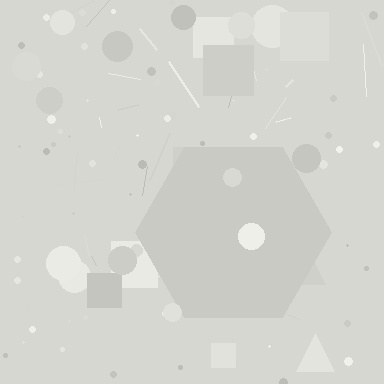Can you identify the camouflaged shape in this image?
The camouflaged shape is a hexagon.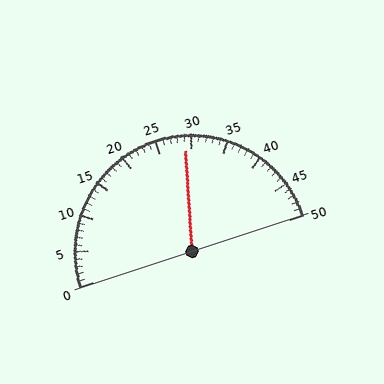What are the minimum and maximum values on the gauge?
The gauge ranges from 0 to 50.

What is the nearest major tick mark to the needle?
The nearest major tick mark is 30.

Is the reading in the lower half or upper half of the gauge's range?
The reading is in the upper half of the range (0 to 50).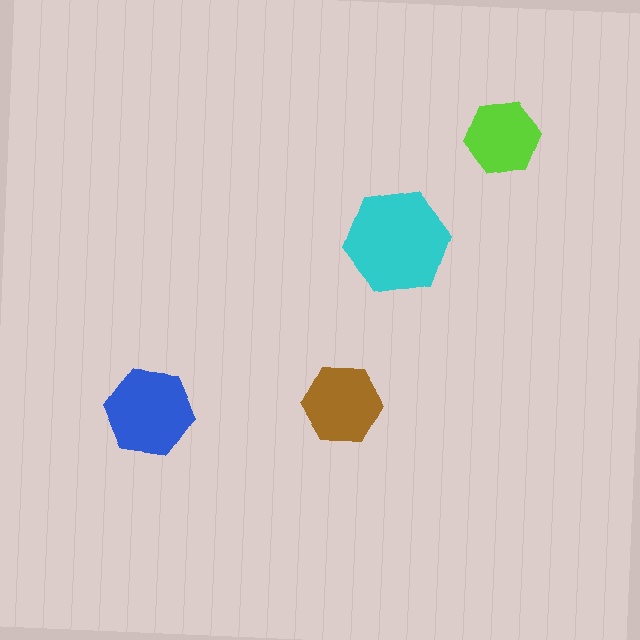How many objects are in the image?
There are 4 objects in the image.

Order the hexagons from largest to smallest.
the cyan one, the blue one, the brown one, the lime one.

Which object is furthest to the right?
The lime hexagon is rightmost.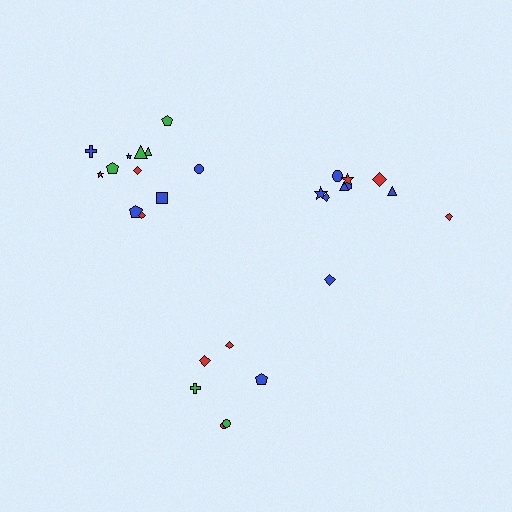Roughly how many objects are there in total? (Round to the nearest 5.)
Roughly 30 objects in total.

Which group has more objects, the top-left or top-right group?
The top-left group.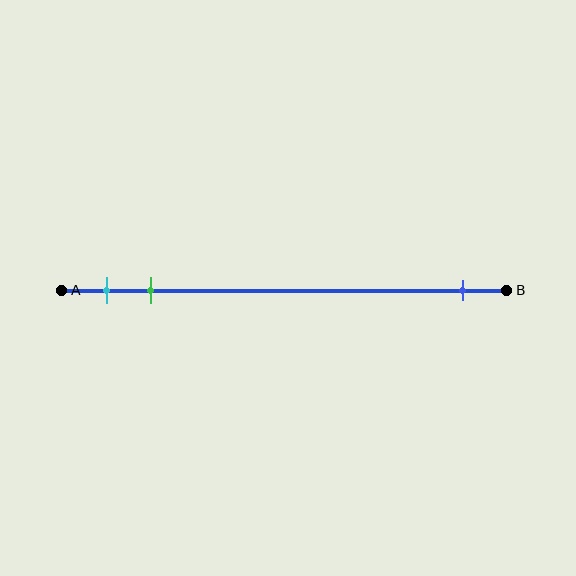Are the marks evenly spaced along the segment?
No, the marks are not evenly spaced.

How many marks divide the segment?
There are 3 marks dividing the segment.